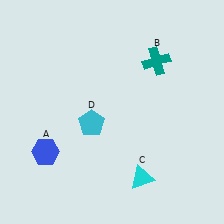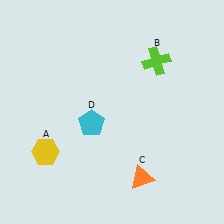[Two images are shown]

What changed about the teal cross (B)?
In Image 1, B is teal. In Image 2, it changed to lime.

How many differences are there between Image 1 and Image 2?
There are 3 differences between the two images.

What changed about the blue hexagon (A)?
In Image 1, A is blue. In Image 2, it changed to yellow.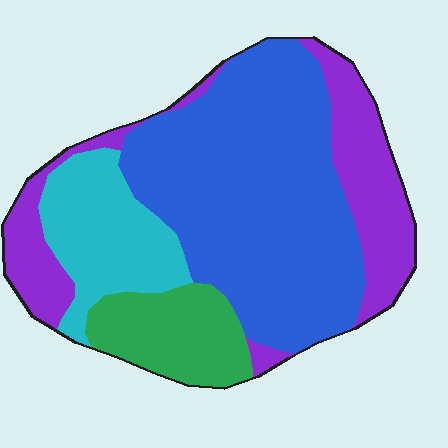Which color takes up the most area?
Blue, at roughly 50%.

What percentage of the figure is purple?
Purple takes up about one quarter (1/4) of the figure.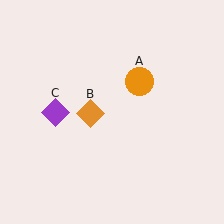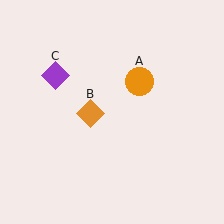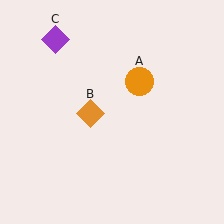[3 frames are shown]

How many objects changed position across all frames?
1 object changed position: purple diamond (object C).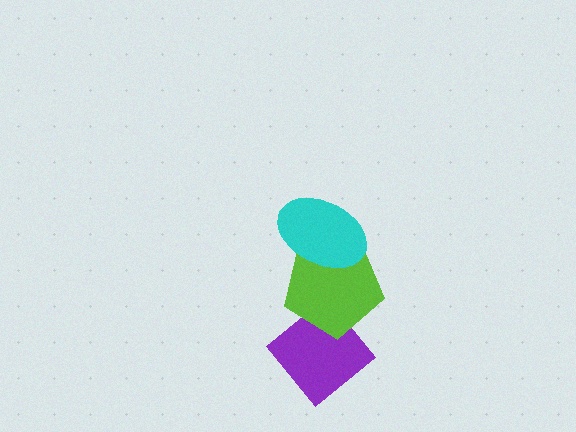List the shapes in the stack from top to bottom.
From top to bottom: the cyan ellipse, the lime pentagon, the purple diamond.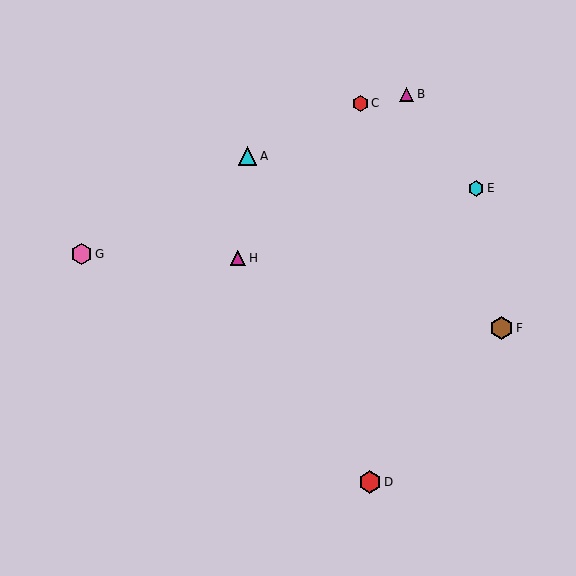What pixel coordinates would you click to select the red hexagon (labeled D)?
Click at (370, 482) to select the red hexagon D.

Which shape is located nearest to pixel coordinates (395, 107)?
The magenta triangle (labeled B) at (407, 94) is nearest to that location.